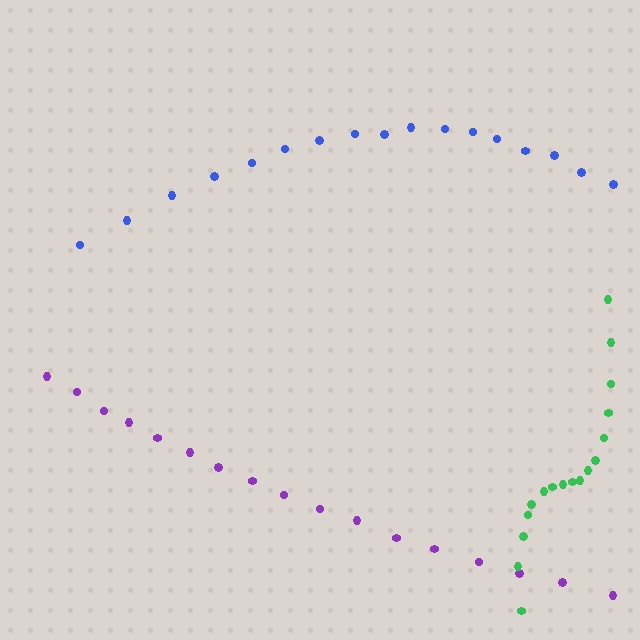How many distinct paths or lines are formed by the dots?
There are 3 distinct paths.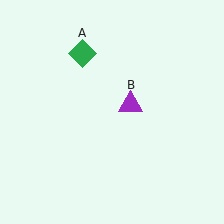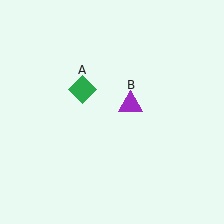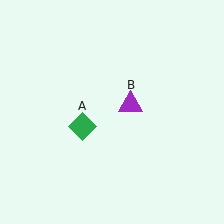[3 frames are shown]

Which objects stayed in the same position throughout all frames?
Purple triangle (object B) remained stationary.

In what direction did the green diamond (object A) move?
The green diamond (object A) moved down.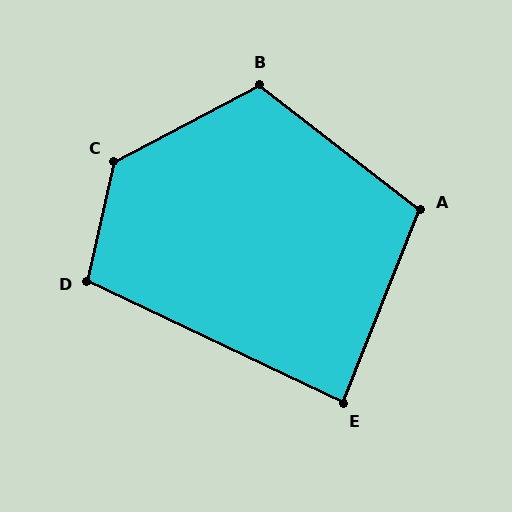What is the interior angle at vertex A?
Approximately 106 degrees (obtuse).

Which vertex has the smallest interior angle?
E, at approximately 86 degrees.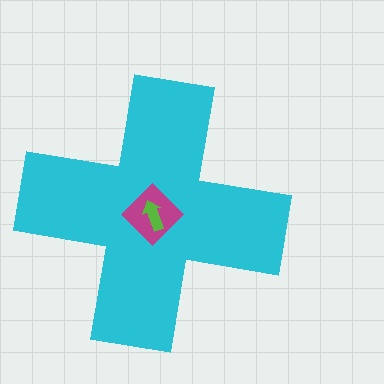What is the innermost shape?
The lime arrow.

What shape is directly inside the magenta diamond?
The lime arrow.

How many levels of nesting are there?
3.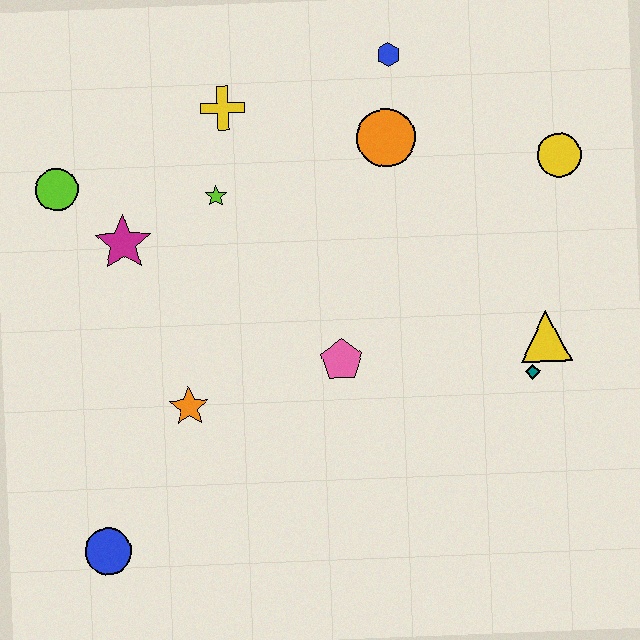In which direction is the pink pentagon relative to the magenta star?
The pink pentagon is to the right of the magenta star.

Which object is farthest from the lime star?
The blue circle is farthest from the lime star.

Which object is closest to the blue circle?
The orange star is closest to the blue circle.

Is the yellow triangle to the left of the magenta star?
No